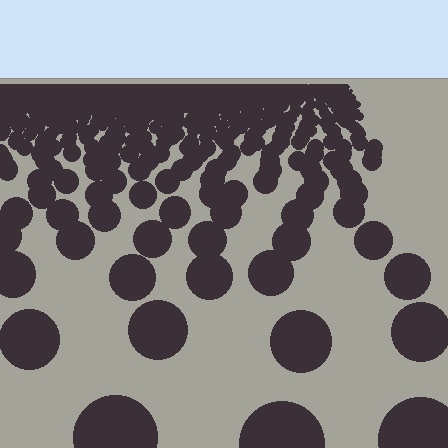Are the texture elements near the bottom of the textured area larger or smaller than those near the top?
Larger. Near the bottom, elements are closer to the viewer and appear at a bigger on-screen size.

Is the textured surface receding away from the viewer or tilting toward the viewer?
The surface is receding away from the viewer. Texture elements get smaller and denser toward the top.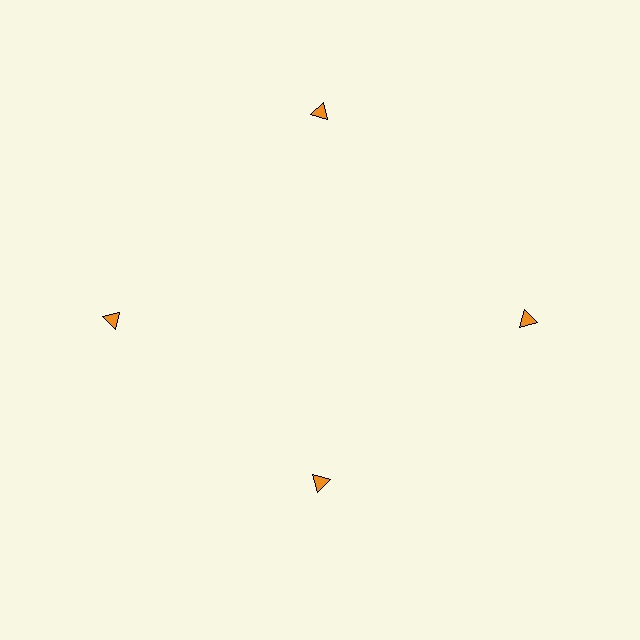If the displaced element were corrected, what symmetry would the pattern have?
It would have 4-fold rotational symmetry — the pattern would map onto itself every 90 degrees.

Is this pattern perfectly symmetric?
No. The 4 orange triangles are arranged in a ring, but one element near the 6 o'clock position is pulled inward toward the center, breaking the 4-fold rotational symmetry.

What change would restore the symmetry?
The symmetry would be restored by moving it outward, back onto the ring so that all 4 triangles sit at equal angles and equal distance from the center.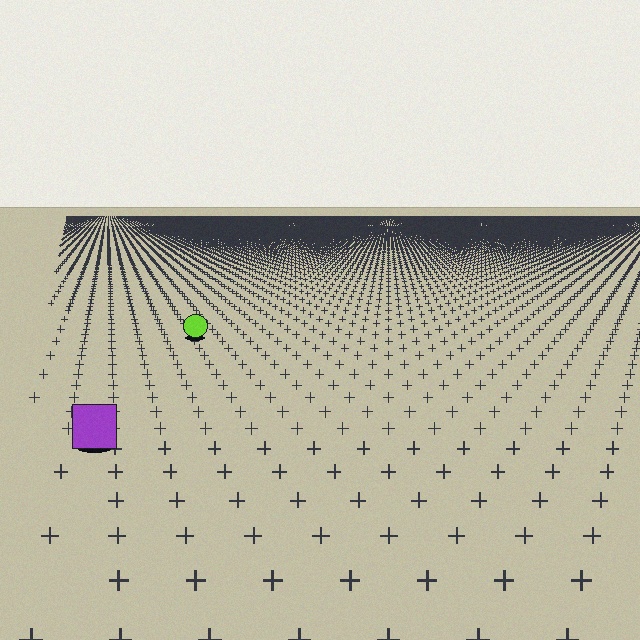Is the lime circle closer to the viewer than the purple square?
No. The purple square is closer — you can tell from the texture gradient: the ground texture is coarser near it.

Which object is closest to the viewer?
The purple square is closest. The texture marks near it are larger and more spread out.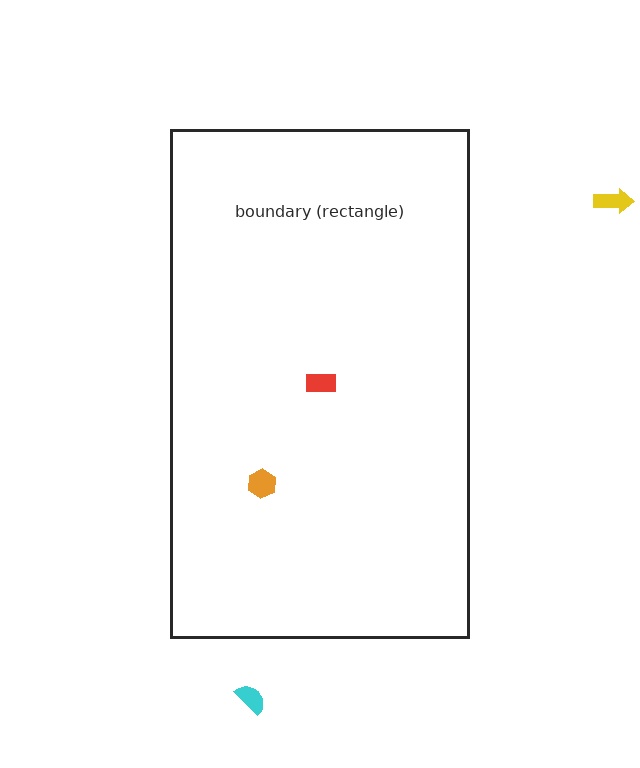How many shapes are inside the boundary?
2 inside, 2 outside.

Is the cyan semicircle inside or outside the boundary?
Outside.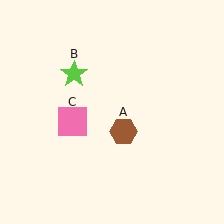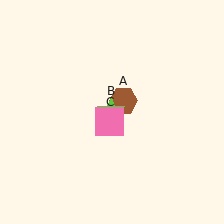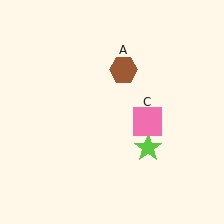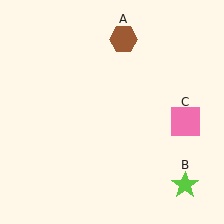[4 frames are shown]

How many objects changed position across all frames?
3 objects changed position: brown hexagon (object A), lime star (object B), pink square (object C).